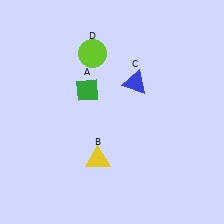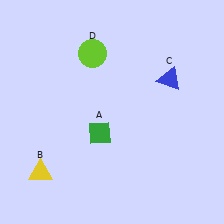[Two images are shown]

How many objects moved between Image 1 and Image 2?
3 objects moved between the two images.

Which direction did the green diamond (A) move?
The green diamond (A) moved down.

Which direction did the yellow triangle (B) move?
The yellow triangle (B) moved left.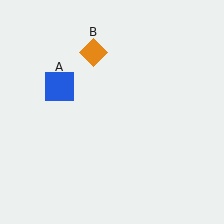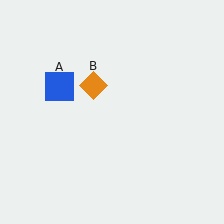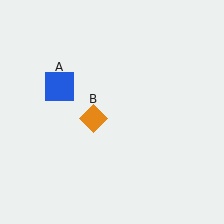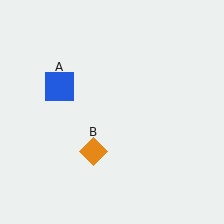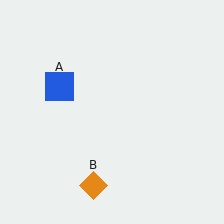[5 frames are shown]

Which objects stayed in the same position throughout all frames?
Blue square (object A) remained stationary.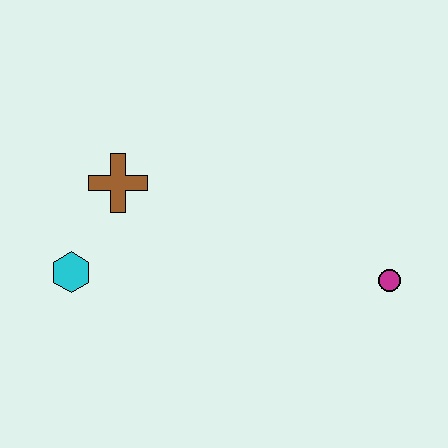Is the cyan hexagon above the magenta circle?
Yes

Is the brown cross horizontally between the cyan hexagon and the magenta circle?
Yes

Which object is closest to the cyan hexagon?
The brown cross is closest to the cyan hexagon.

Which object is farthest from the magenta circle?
The cyan hexagon is farthest from the magenta circle.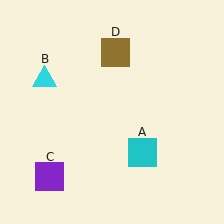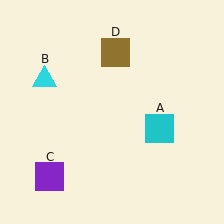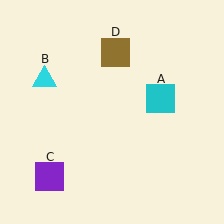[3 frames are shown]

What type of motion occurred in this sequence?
The cyan square (object A) rotated counterclockwise around the center of the scene.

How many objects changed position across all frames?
1 object changed position: cyan square (object A).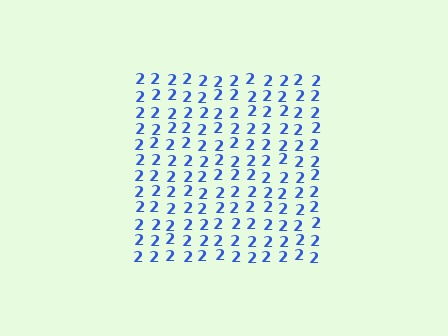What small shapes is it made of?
It is made of small digit 2's.